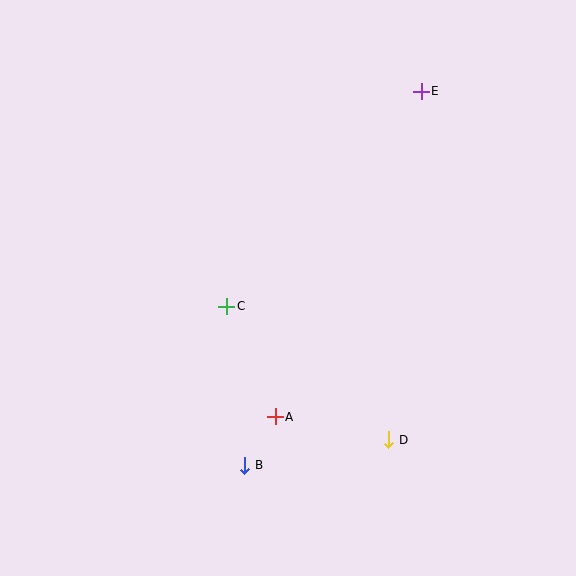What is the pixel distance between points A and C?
The distance between A and C is 121 pixels.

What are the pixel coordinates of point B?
Point B is at (245, 465).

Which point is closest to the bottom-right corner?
Point D is closest to the bottom-right corner.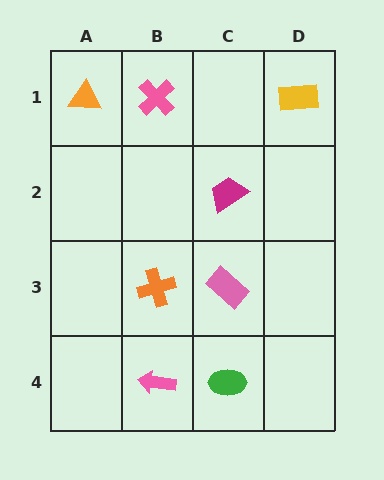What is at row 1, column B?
A pink cross.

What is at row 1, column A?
An orange triangle.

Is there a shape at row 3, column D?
No, that cell is empty.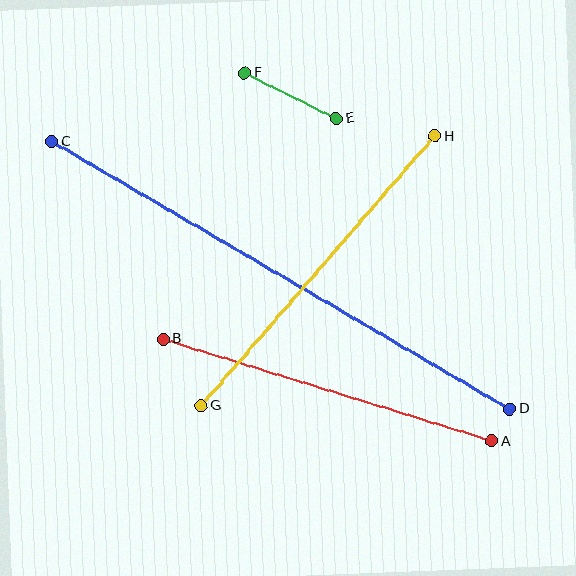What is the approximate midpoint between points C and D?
The midpoint is at approximately (281, 275) pixels.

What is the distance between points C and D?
The distance is approximately 530 pixels.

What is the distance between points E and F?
The distance is approximately 102 pixels.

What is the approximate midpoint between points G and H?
The midpoint is at approximately (318, 271) pixels.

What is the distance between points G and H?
The distance is approximately 357 pixels.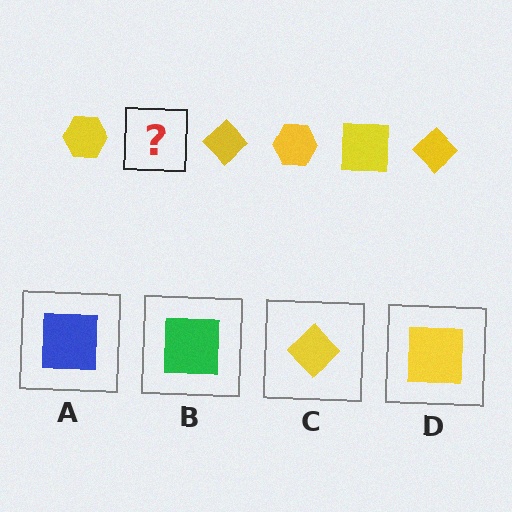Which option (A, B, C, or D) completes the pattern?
D.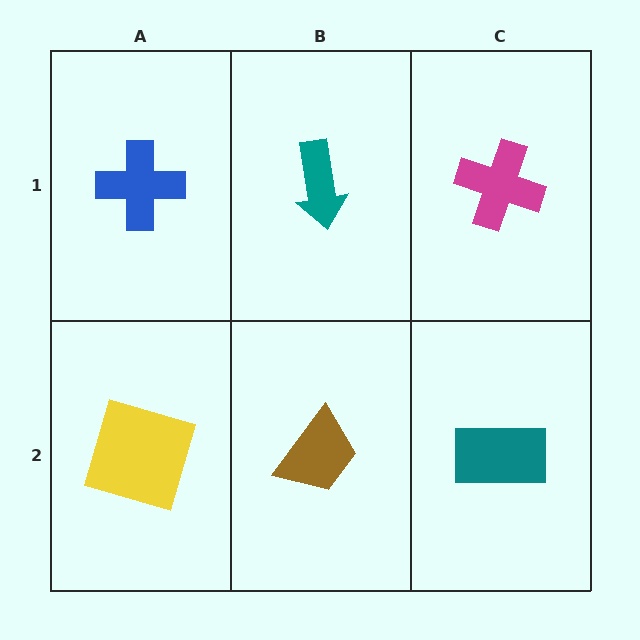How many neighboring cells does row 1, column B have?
3.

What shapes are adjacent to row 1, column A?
A yellow square (row 2, column A), a teal arrow (row 1, column B).